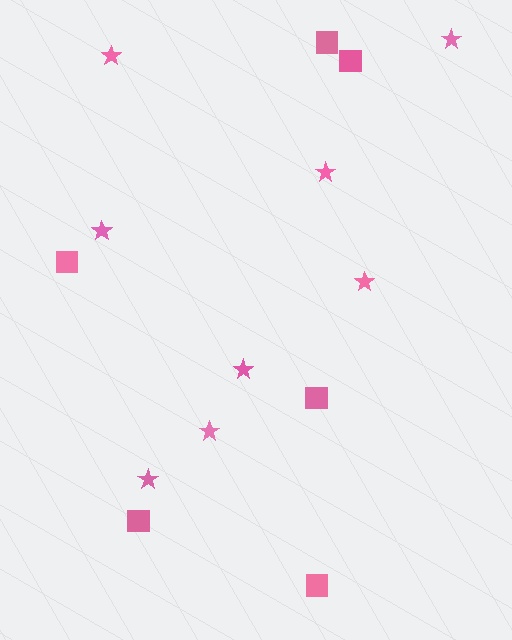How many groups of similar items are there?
There are 2 groups: one group of stars (8) and one group of squares (6).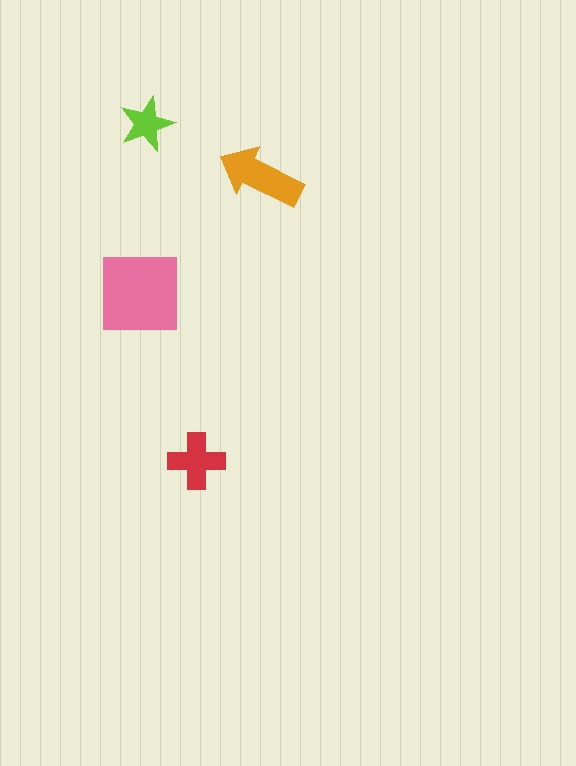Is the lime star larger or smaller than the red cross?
Smaller.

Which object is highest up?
The lime star is topmost.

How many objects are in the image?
There are 4 objects in the image.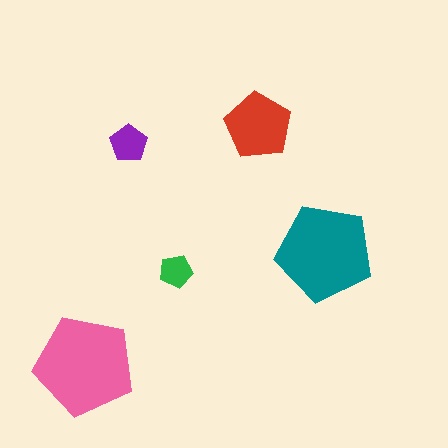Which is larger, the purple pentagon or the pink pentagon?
The pink one.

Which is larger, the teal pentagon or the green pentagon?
The teal one.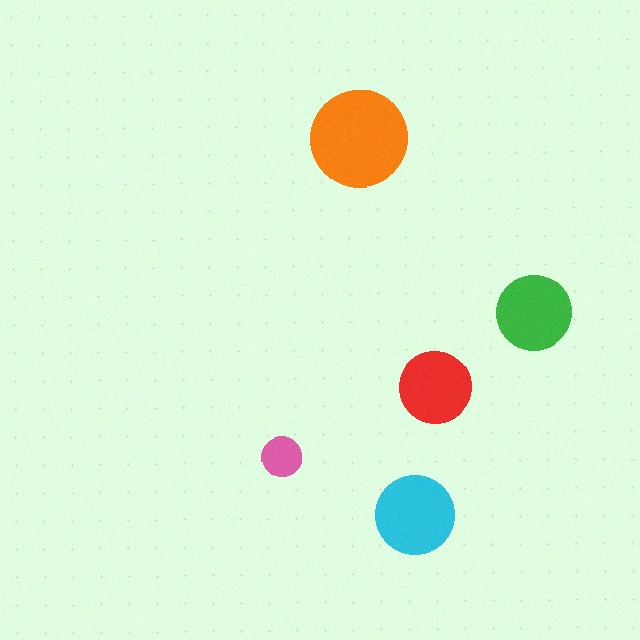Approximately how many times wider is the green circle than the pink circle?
About 2 times wider.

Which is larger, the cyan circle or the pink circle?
The cyan one.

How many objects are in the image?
There are 5 objects in the image.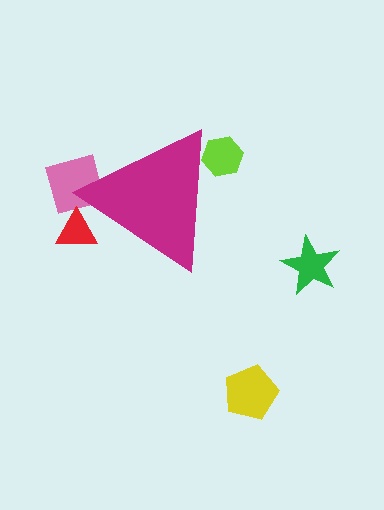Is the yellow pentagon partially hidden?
No, the yellow pentagon is fully visible.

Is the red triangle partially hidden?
Yes, the red triangle is partially hidden behind the magenta triangle.